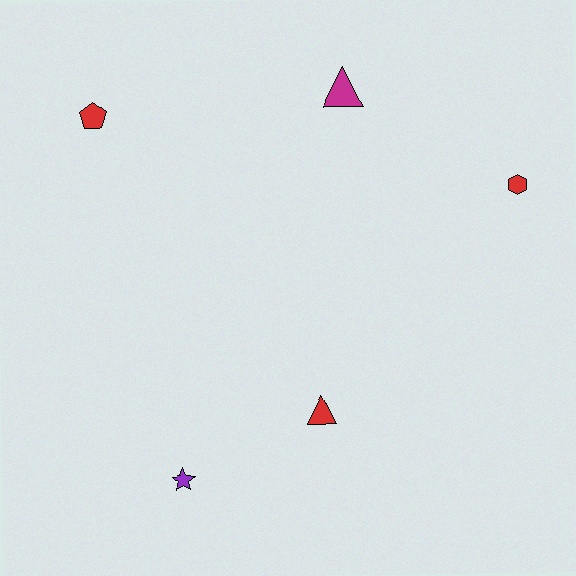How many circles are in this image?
There are no circles.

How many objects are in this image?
There are 5 objects.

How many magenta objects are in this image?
There is 1 magenta object.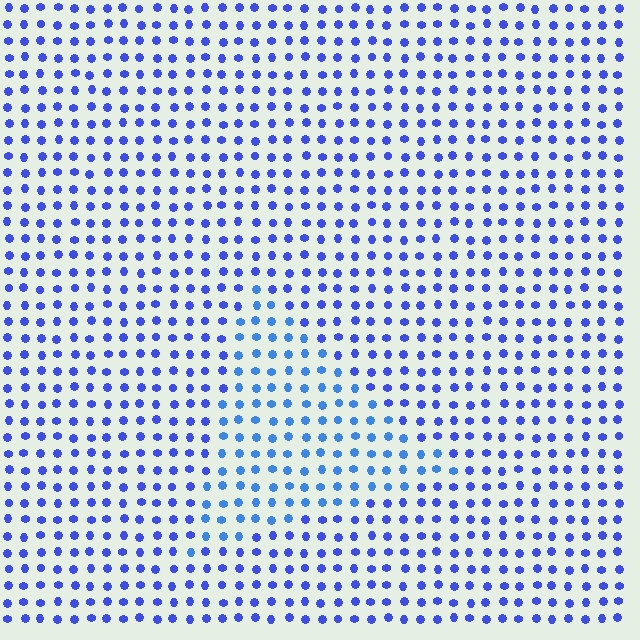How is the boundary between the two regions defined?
The boundary is defined purely by a slight shift in hue (about 21 degrees). Spacing, size, and orientation are identical on both sides.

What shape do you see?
I see a triangle.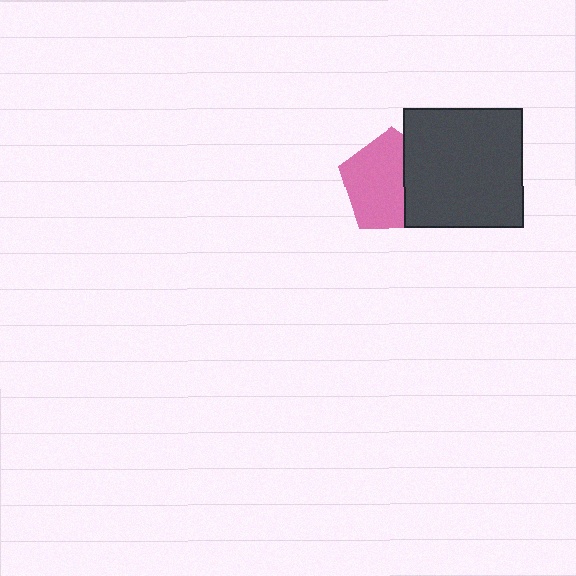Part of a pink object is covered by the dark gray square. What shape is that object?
It is a pentagon.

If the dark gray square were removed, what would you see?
You would see the complete pink pentagon.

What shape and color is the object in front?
The object in front is a dark gray square.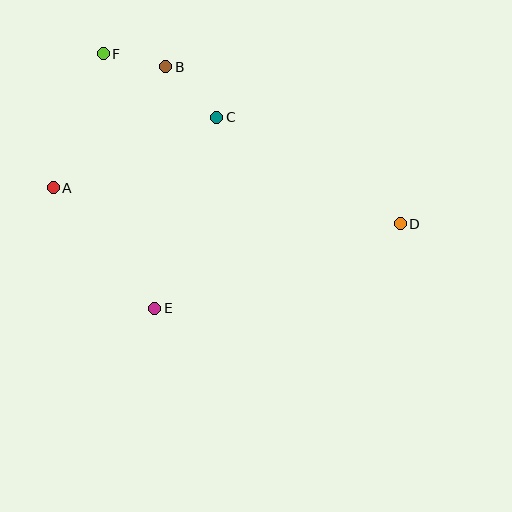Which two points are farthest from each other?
Points A and D are farthest from each other.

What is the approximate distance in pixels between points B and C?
The distance between B and C is approximately 72 pixels.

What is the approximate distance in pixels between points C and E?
The distance between C and E is approximately 201 pixels.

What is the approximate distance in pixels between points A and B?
The distance between A and B is approximately 165 pixels.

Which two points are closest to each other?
Points B and F are closest to each other.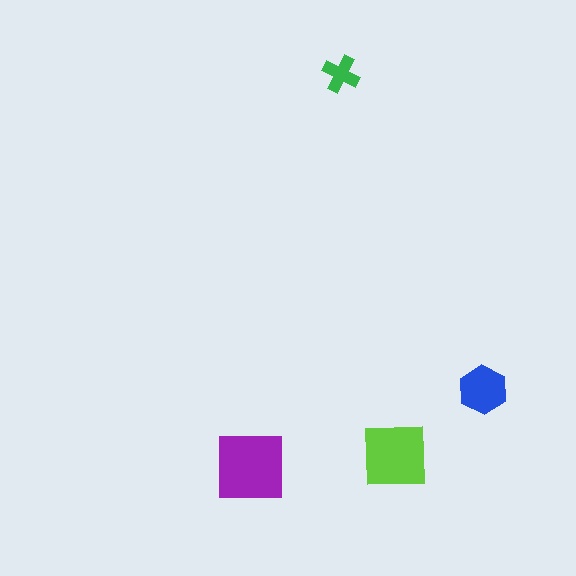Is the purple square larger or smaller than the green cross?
Larger.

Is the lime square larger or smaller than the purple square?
Smaller.